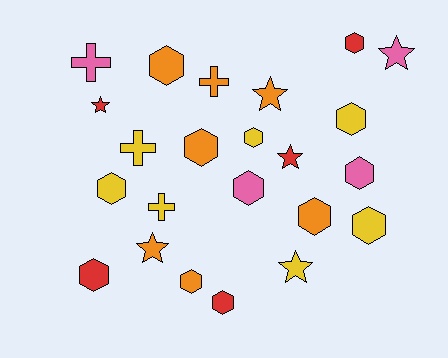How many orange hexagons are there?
There are 4 orange hexagons.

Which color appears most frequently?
Orange, with 7 objects.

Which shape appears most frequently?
Hexagon, with 13 objects.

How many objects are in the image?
There are 23 objects.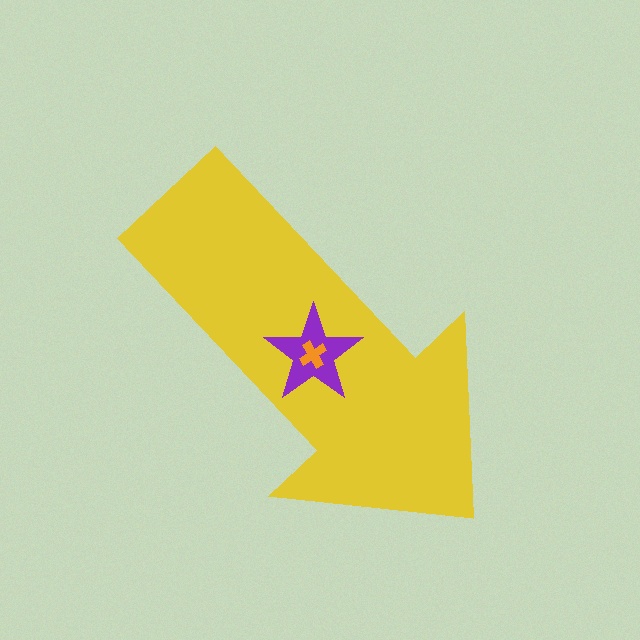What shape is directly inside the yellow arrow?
The purple star.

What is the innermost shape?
The orange cross.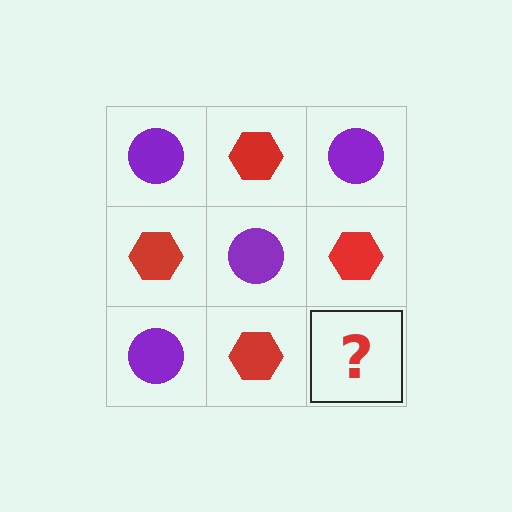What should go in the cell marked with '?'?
The missing cell should contain a purple circle.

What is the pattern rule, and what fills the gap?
The rule is that it alternates purple circle and red hexagon in a checkerboard pattern. The gap should be filled with a purple circle.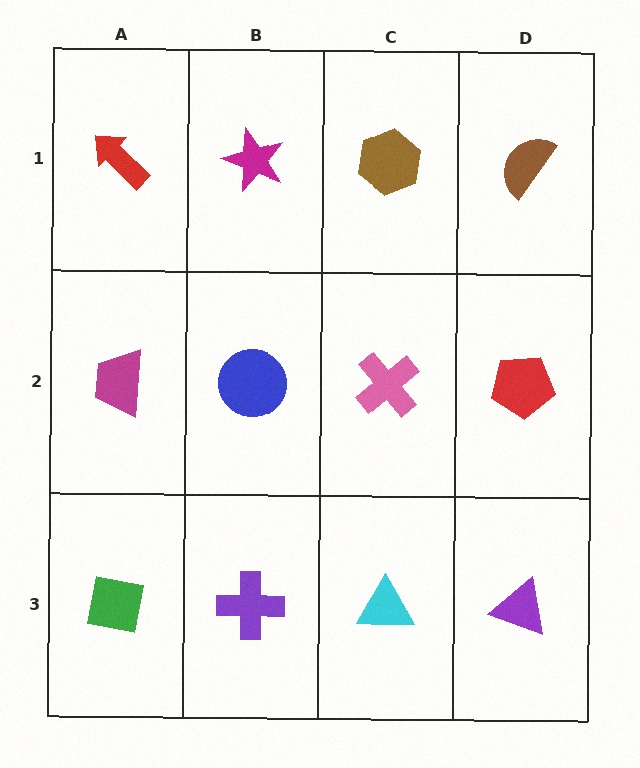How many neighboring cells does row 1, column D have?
2.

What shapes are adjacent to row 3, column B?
A blue circle (row 2, column B), a green square (row 3, column A), a cyan triangle (row 3, column C).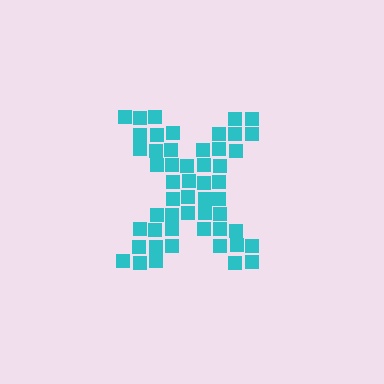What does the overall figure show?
The overall figure shows the letter X.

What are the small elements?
The small elements are squares.